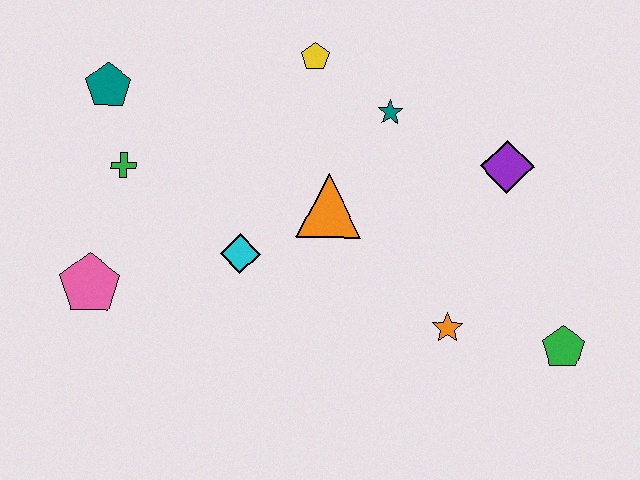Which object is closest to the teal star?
The yellow pentagon is closest to the teal star.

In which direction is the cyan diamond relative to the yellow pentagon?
The cyan diamond is below the yellow pentagon.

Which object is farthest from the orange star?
The teal pentagon is farthest from the orange star.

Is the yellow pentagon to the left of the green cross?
No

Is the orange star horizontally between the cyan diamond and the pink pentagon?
No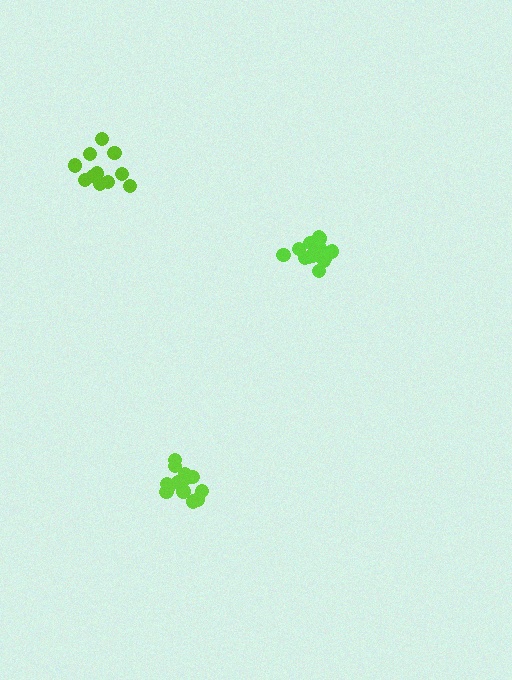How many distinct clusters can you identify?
There are 3 distinct clusters.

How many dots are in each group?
Group 1: 11 dots, Group 2: 13 dots, Group 3: 13 dots (37 total).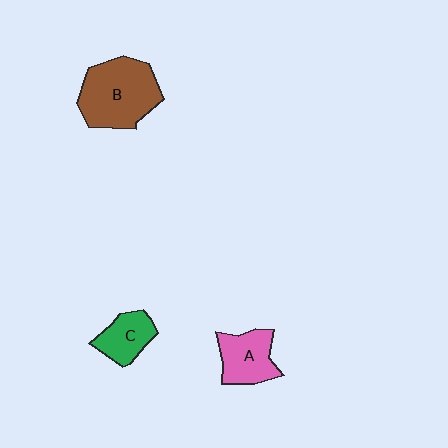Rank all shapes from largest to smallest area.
From largest to smallest: B (brown), A (pink), C (green).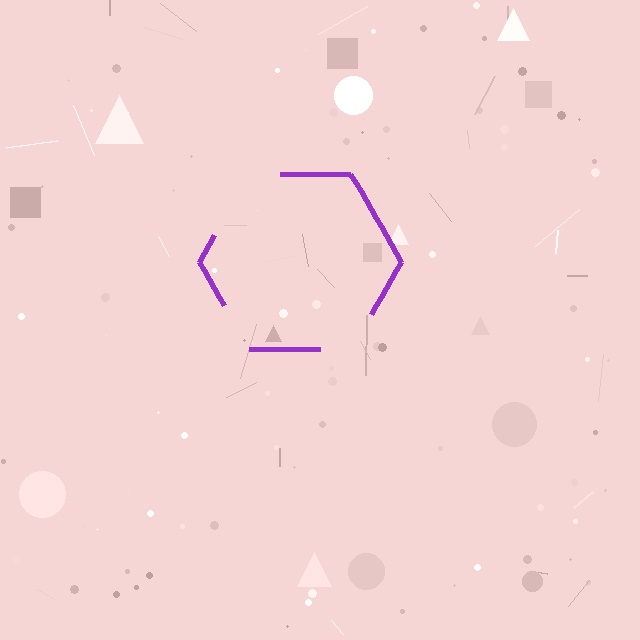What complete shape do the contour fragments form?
The contour fragments form a hexagon.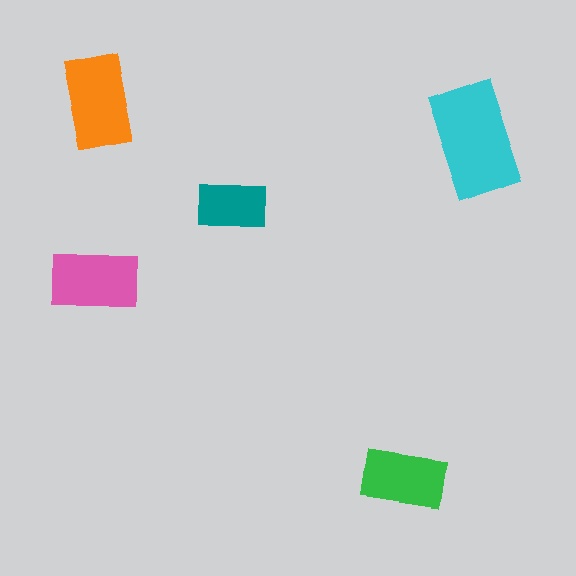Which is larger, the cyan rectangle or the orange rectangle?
The cyan one.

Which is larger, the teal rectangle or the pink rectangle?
The pink one.